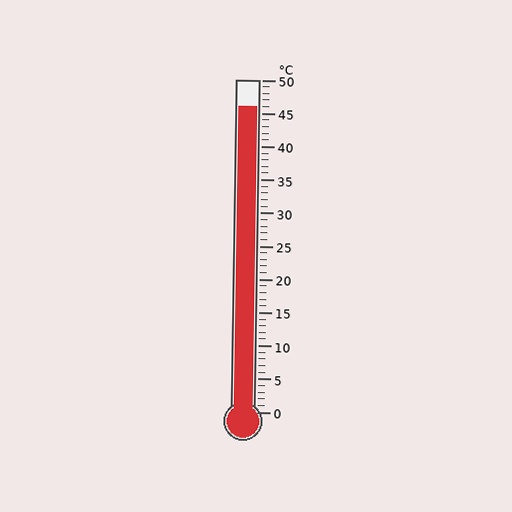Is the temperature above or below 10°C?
The temperature is above 10°C.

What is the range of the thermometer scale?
The thermometer scale ranges from 0°C to 50°C.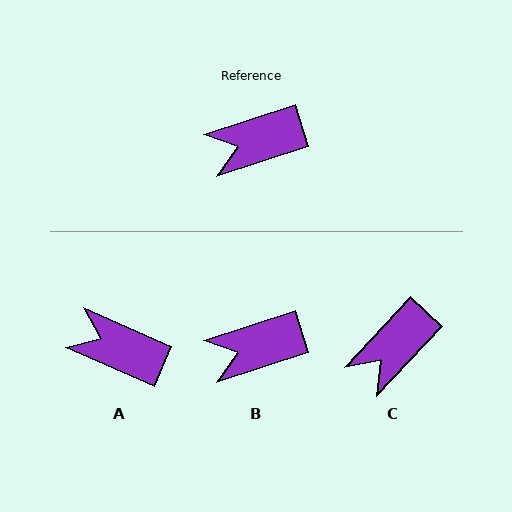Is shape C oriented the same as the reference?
No, it is off by about 29 degrees.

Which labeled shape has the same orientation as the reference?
B.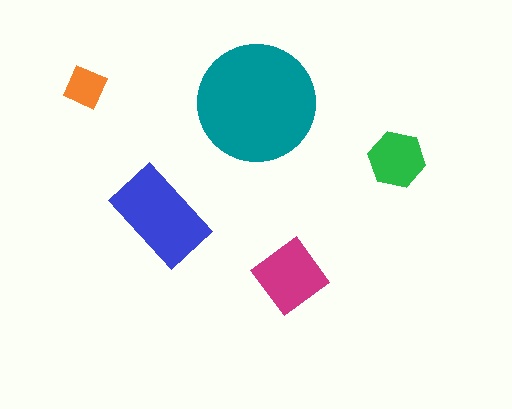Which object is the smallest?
The orange square.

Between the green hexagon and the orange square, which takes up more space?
The green hexagon.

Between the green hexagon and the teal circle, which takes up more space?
The teal circle.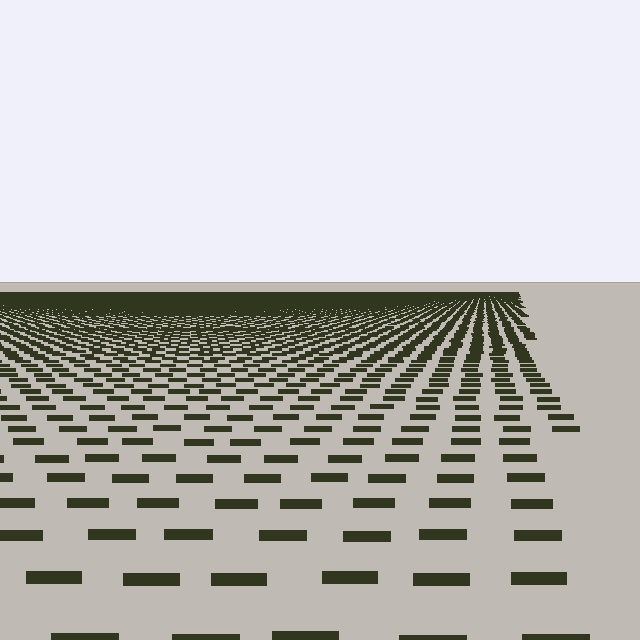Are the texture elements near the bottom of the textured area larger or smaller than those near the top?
Larger. Near the bottom, elements are closer to the viewer and appear at a bigger on-screen size.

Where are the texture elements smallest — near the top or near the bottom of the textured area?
Near the top.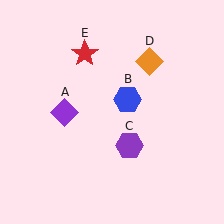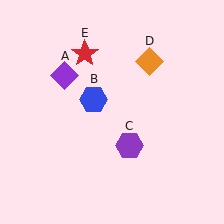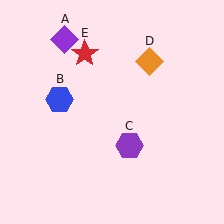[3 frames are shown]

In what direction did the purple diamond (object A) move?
The purple diamond (object A) moved up.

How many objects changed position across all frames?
2 objects changed position: purple diamond (object A), blue hexagon (object B).